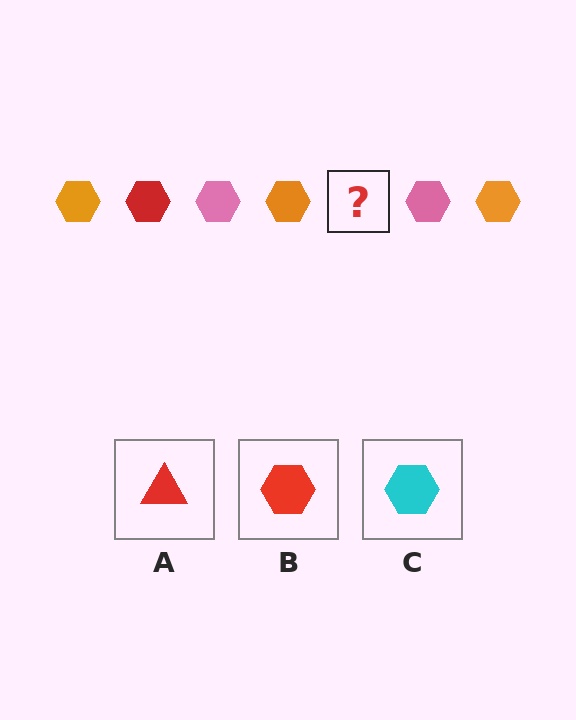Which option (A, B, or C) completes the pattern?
B.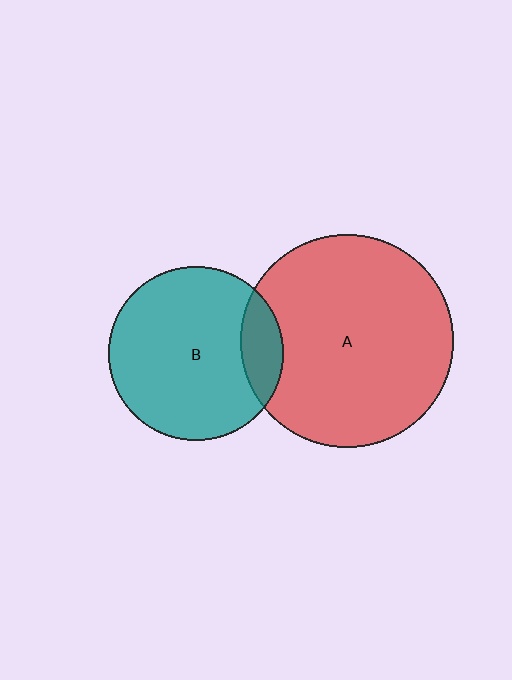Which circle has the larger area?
Circle A (red).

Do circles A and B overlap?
Yes.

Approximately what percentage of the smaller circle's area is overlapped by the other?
Approximately 15%.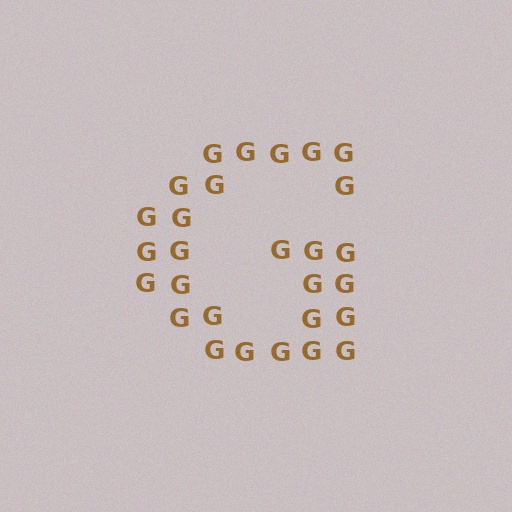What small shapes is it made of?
It is made of small letter G's.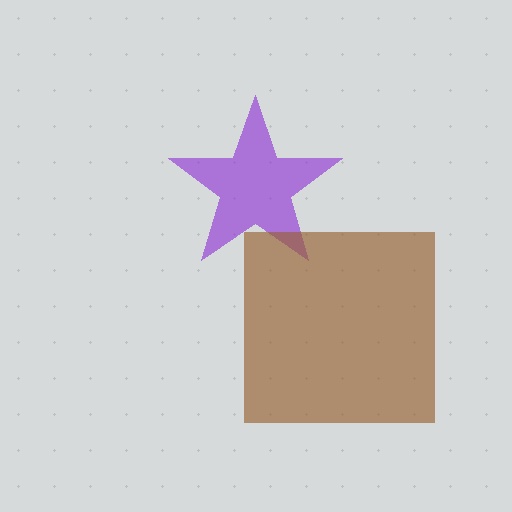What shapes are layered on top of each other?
The layered shapes are: a purple star, a brown square.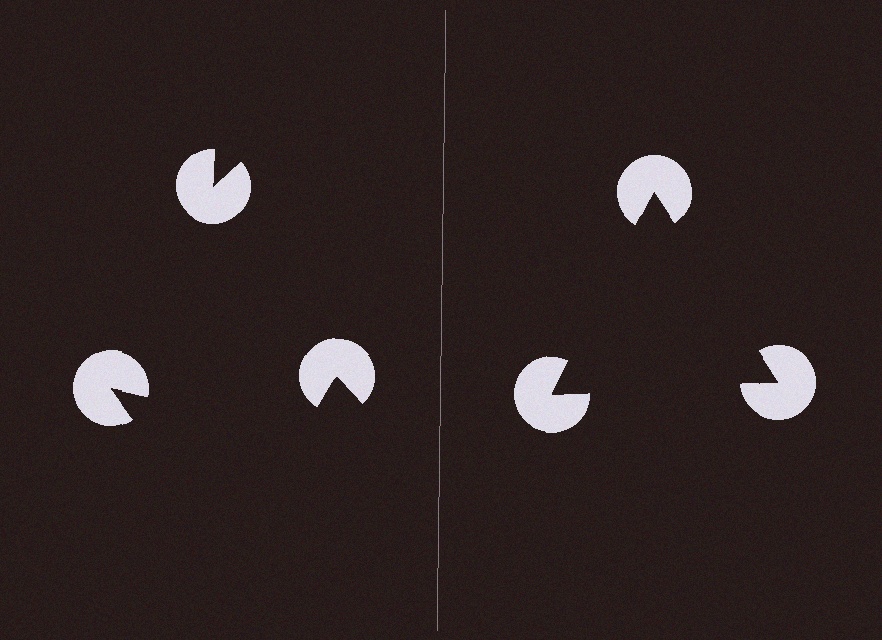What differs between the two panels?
The pac-man discs are positioned identically on both sides; only the wedge orientations differ. On the right they align to a triangle; on the left they are misaligned.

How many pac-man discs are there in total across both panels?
6 — 3 on each side.